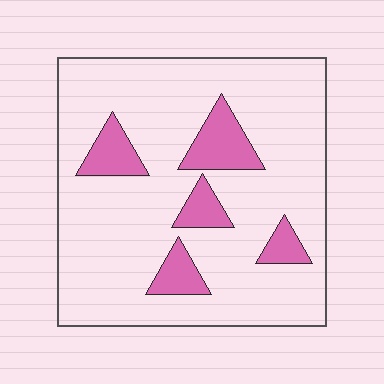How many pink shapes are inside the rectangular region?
5.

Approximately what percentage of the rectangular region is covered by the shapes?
Approximately 15%.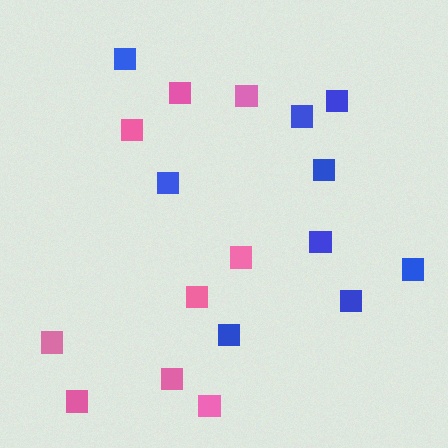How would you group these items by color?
There are 2 groups: one group of blue squares (9) and one group of pink squares (9).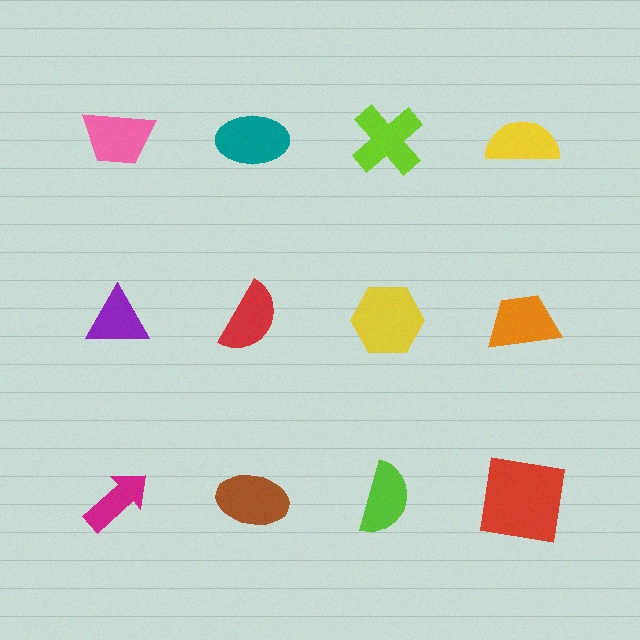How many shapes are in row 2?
4 shapes.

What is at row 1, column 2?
A teal ellipse.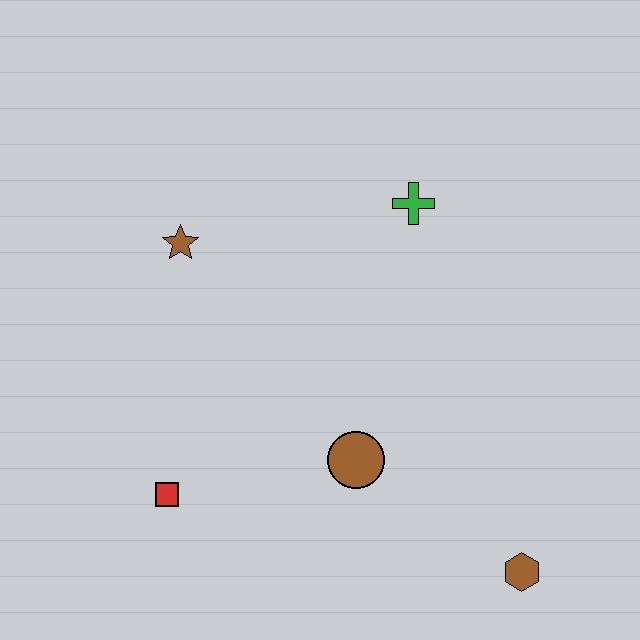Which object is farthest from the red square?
The green cross is farthest from the red square.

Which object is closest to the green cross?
The brown star is closest to the green cross.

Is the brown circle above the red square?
Yes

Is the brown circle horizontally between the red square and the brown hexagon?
Yes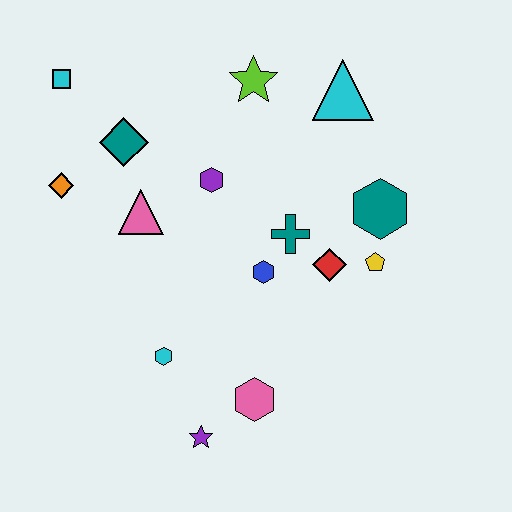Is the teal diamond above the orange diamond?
Yes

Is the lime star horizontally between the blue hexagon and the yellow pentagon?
No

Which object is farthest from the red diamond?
The cyan square is farthest from the red diamond.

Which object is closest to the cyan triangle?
The lime star is closest to the cyan triangle.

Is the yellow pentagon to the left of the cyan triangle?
No